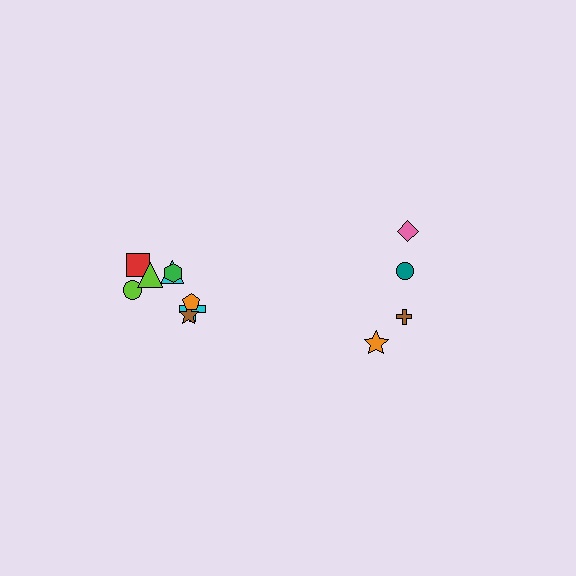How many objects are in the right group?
There are 4 objects.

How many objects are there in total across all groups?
There are 12 objects.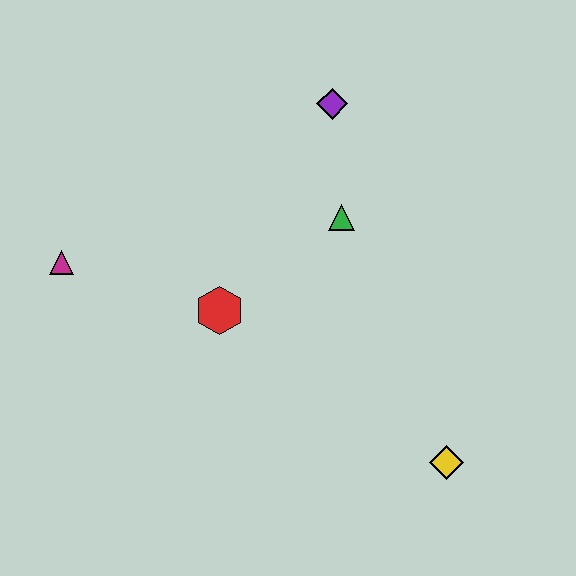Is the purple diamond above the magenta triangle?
Yes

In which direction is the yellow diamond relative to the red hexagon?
The yellow diamond is to the right of the red hexagon.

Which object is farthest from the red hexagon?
The yellow diamond is farthest from the red hexagon.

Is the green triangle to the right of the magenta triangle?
Yes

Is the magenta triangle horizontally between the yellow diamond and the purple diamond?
No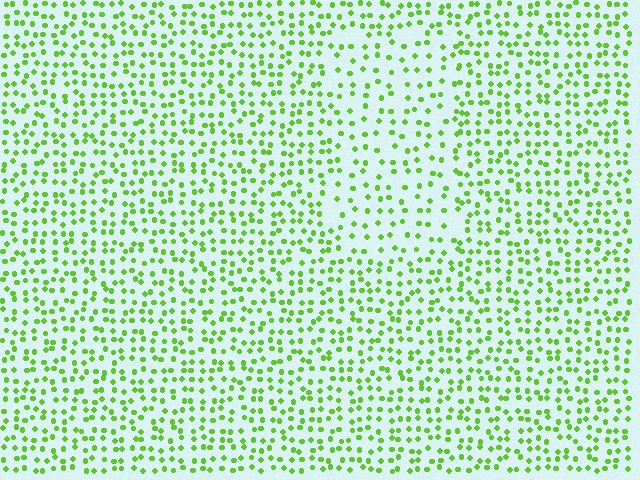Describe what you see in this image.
The image contains small lime elements arranged at two different densities. A rectangle-shaped region is visible where the elements are less densely packed than the surrounding area.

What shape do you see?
I see a rectangle.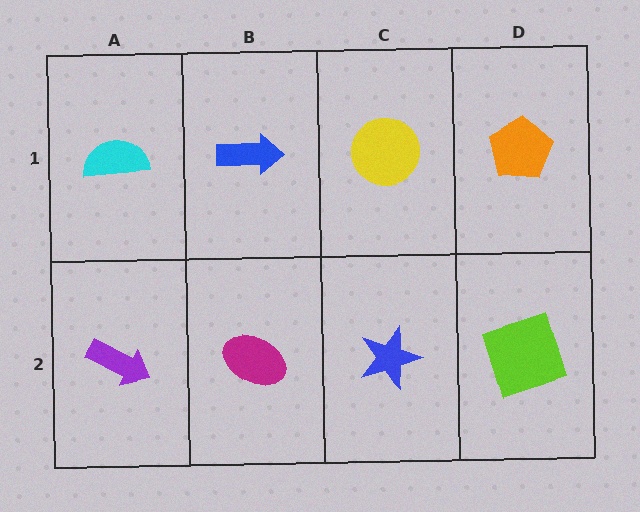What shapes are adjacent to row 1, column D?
A lime square (row 2, column D), a yellow circle (row 1, column C).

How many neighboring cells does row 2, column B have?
3.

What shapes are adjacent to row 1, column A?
A purple arrow (row 2, column A), a blue arrow (row 1, column B).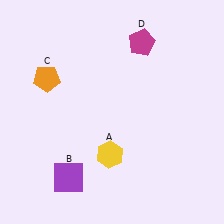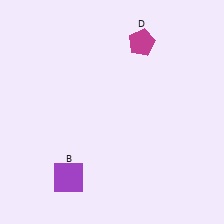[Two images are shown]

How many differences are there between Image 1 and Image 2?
There are 2 differences between the two images.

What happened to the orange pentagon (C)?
The orange pentagon (C) was removed in Image 2. It was in the top-left area of Image 1.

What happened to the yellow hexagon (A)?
The yellow hexagon (A) was removed in Image 2. It was in the bottom-left area of Image 1.